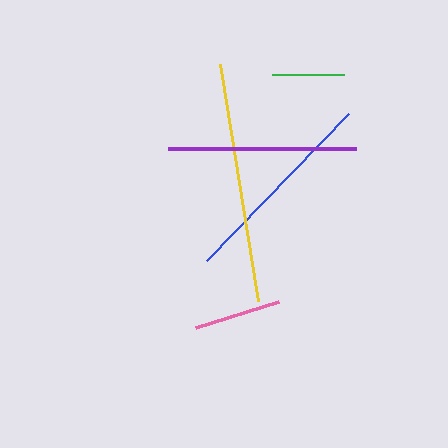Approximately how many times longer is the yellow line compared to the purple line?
The yellow line is approximately 1.3 times the length of the purple line.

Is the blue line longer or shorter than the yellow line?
The yellow line is longer than the blue line.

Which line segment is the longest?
The yellow line is the longest at approximately 239 pixels.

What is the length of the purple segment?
The purple segment is approximately 188 pixels long.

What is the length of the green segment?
The green segment is approximately 72 pixels long.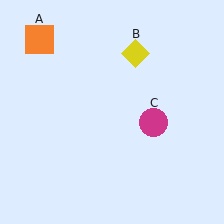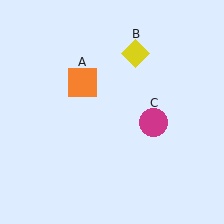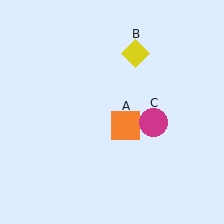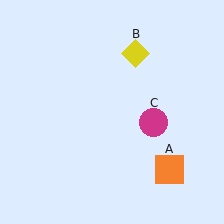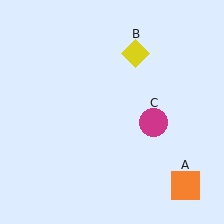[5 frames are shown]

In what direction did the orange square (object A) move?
The orange square (object A) moved down and to the right.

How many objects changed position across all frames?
1 object changed position: orange square (object A).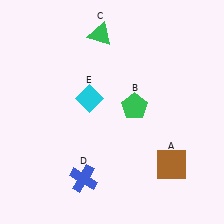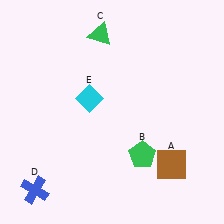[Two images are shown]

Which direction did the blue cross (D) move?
The blue cross (D) moved left.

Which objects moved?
The objects that moved are: the green pentagon (B), the blue cross (D).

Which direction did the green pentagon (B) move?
The green pentagon (B) moved down.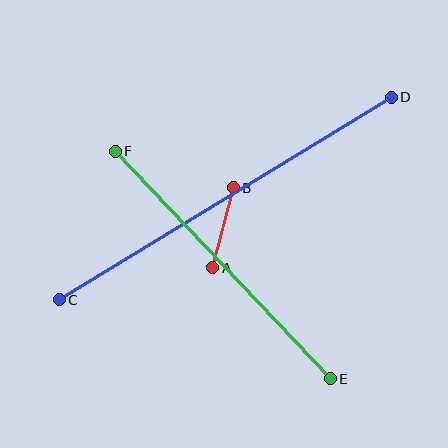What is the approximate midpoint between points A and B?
The midpoint is at approximately (223, 228) pixels.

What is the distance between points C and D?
The distance is approximately 389 pixels.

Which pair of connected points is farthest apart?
Points C and D are farthest apart.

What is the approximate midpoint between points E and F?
The midpoint is at approximately (223, 265) pixels.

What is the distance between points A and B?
The distance is approximately 83 pixels.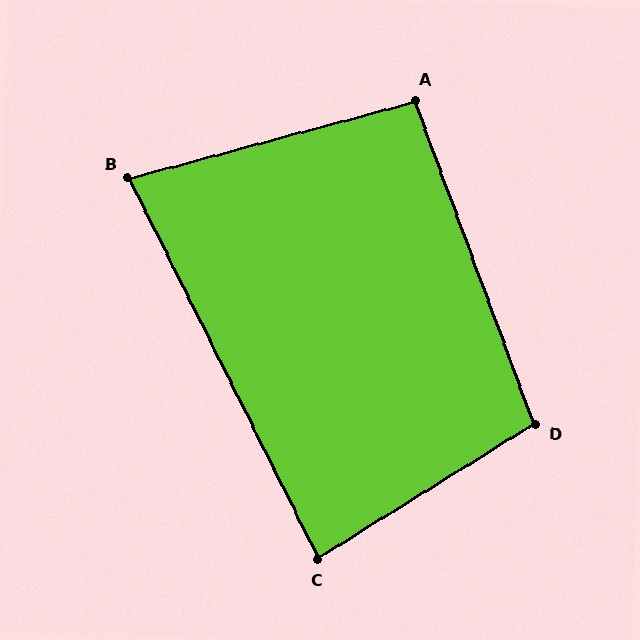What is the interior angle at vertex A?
Approximately 95 degrees (obtuse).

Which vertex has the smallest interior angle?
B, at approximately 79 degrees.